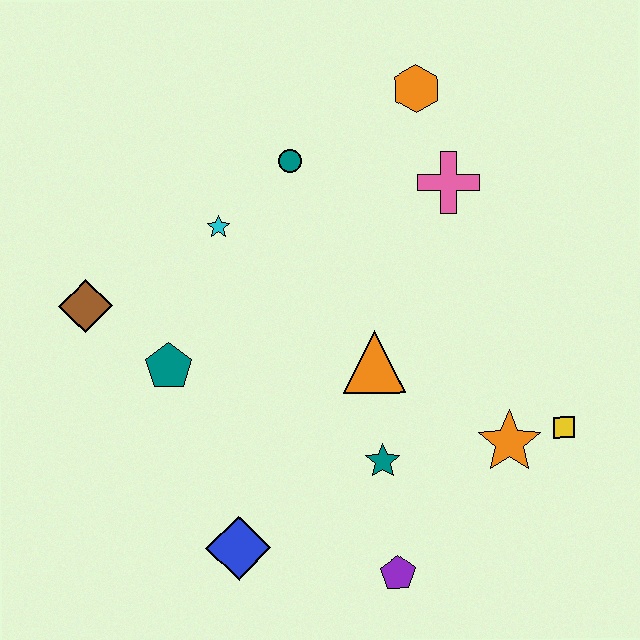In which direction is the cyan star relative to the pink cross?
The cyan star is to the left of the pink cross.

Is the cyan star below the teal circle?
Yes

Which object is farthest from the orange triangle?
The brown diamond is farthest from the orange triangle.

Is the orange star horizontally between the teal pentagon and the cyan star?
No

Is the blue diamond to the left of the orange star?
Yes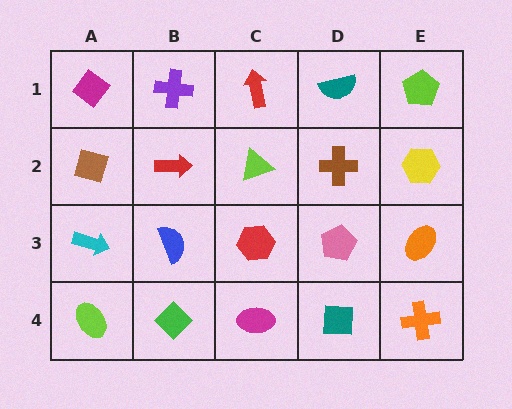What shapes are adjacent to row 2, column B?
A purple cross (row 1, column B), a blue semicircle (row 3, column B), a brown diamond (row 2, column A), a lime triangle (row 2, column C).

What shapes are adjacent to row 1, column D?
A brown cross (row 2, column D), a red arrow (row 1, column C), a lime pentagon (row 1, column E).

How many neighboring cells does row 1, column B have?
3.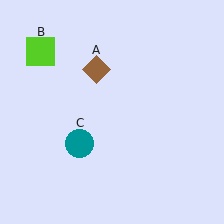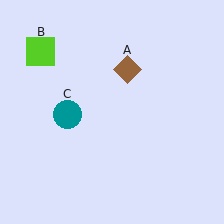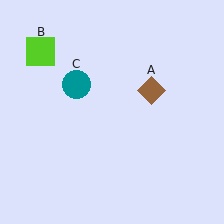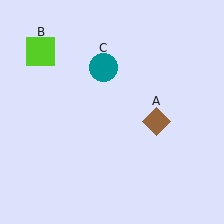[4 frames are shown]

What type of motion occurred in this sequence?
The brown diamond (object A), teal circle (object C) rotated clockwise around the center of the scene.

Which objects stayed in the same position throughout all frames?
Lime square (object B) remained stationary.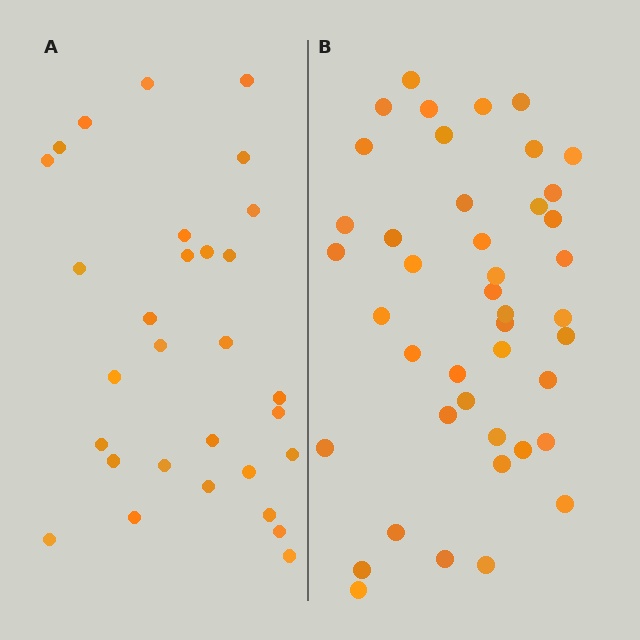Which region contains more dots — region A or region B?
Region B (the right region) has more dots.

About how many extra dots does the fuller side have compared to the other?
Region B has approximately 15 more dots than region A.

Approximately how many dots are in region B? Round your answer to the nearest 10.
About 40 dots. (The exact count is 43, which rounds to 40.)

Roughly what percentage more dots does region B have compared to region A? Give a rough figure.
About 45% more.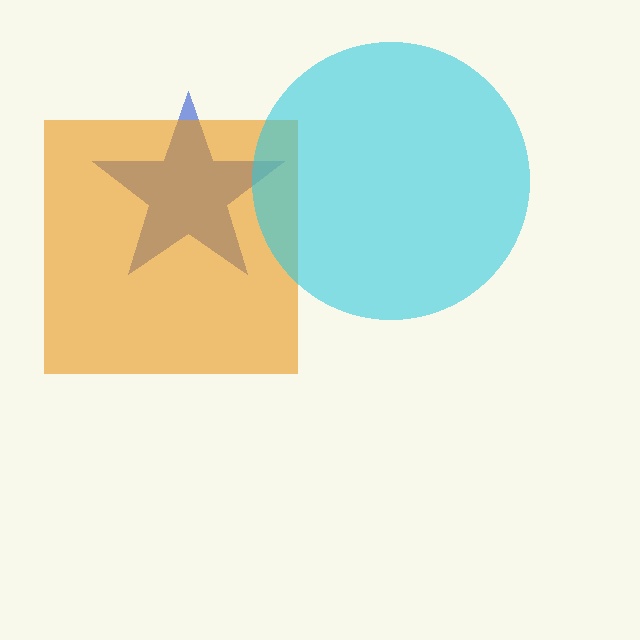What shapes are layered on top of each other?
The layered shapes are: a blue star, an orange square, a cyan circle.